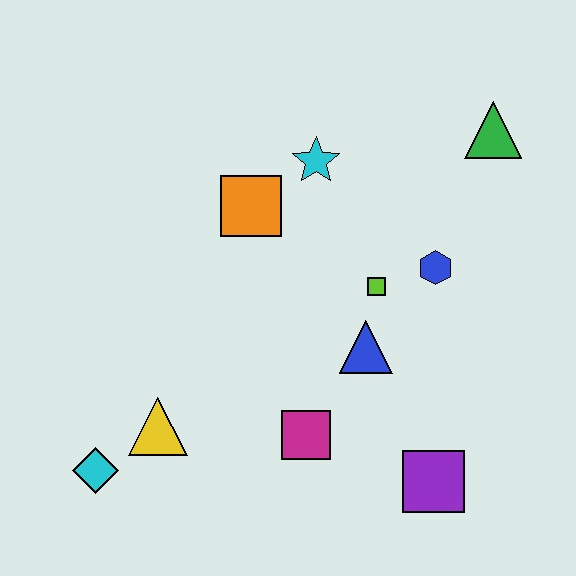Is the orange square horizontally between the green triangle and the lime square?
No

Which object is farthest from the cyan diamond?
The green triangle is farthest from the cyan diamond.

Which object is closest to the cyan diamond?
The yellow triangle is closest to the cyan diamond.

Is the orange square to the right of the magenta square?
No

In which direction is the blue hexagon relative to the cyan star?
The blue hexagon is to the right of the cyan star.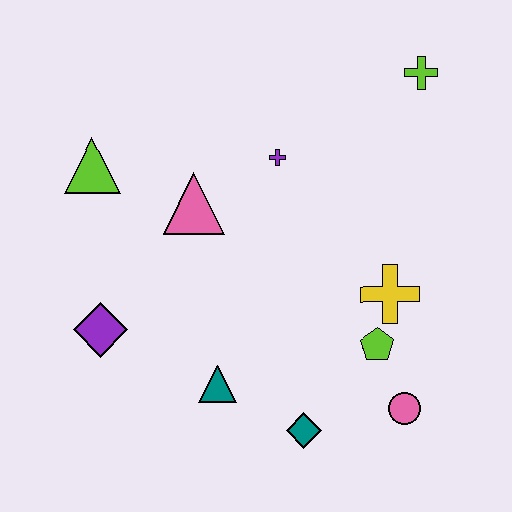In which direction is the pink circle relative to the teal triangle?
The pink circle is to the right of the teal triangle.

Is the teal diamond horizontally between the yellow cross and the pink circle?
No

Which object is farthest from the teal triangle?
The lime cross is farthest from the teal triangle.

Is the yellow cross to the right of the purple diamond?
Yes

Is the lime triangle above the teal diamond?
Yes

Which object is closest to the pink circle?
The lime pentagon is closest to the pink circle.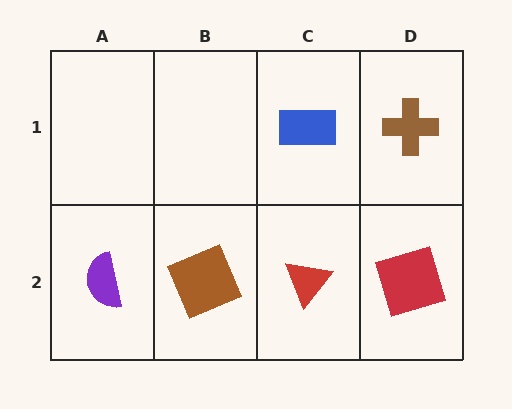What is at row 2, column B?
A brown square.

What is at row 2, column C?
A red triangle.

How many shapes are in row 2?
4 shapes.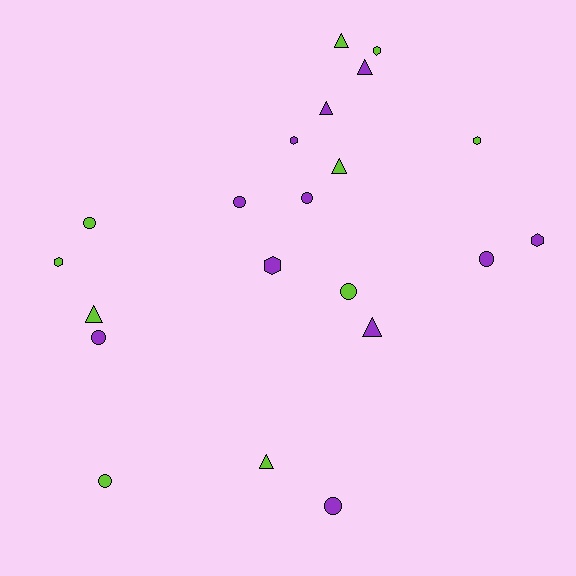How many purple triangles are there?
There are 3 purple triangles.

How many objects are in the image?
There are 21 objects.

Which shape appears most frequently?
Circle, with 8 objects.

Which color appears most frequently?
Purple, with 11 objects.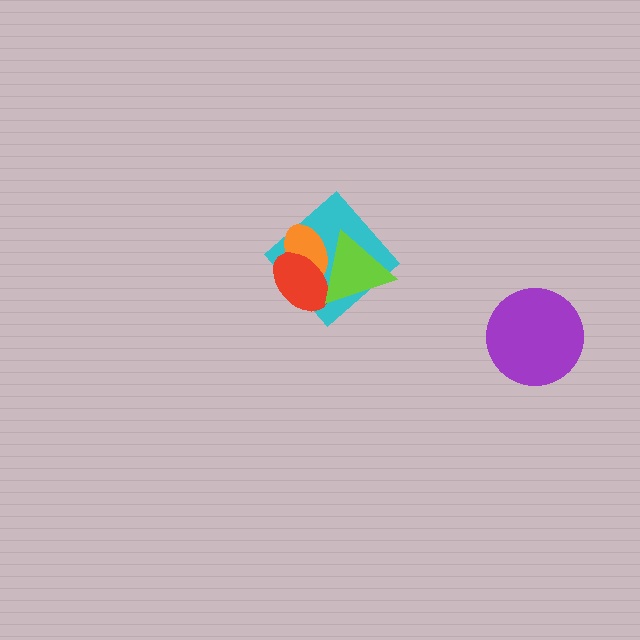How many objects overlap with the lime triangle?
3 objects overlap with the lime triangle.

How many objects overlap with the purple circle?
0 objects overlap with the purple circle.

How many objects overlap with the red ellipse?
3 objects overlap with the red ellipse.